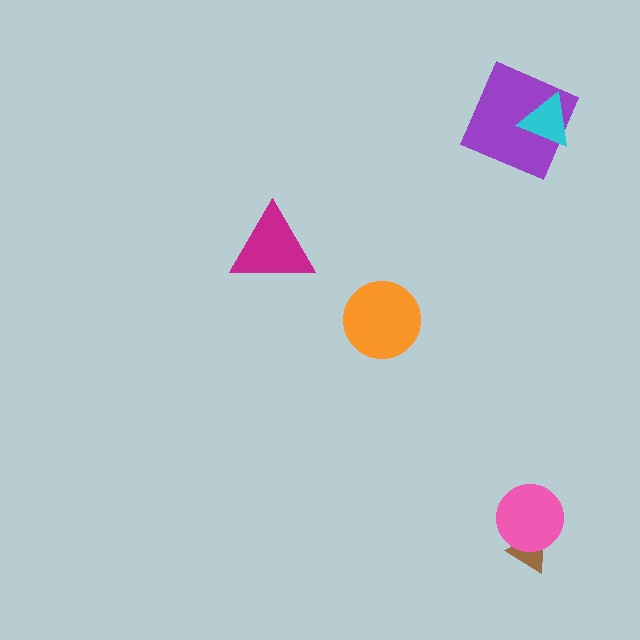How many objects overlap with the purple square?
1 object overlaps with the purple square.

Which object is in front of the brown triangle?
The pink circle is in front of the brown triangle.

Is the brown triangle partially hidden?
Yes, it is partially covered by another shape.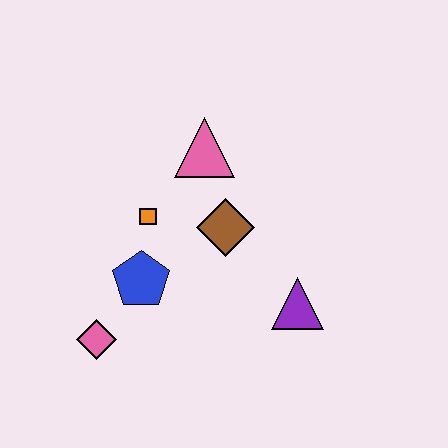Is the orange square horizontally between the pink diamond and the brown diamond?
Yes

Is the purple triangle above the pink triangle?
No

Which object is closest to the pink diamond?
The blue pentagon is closest to the pink diamond.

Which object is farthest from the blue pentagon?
The purple triangle is farthest from the blue pentagon.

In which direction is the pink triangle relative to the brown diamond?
The pink triangle is above the brown diamond.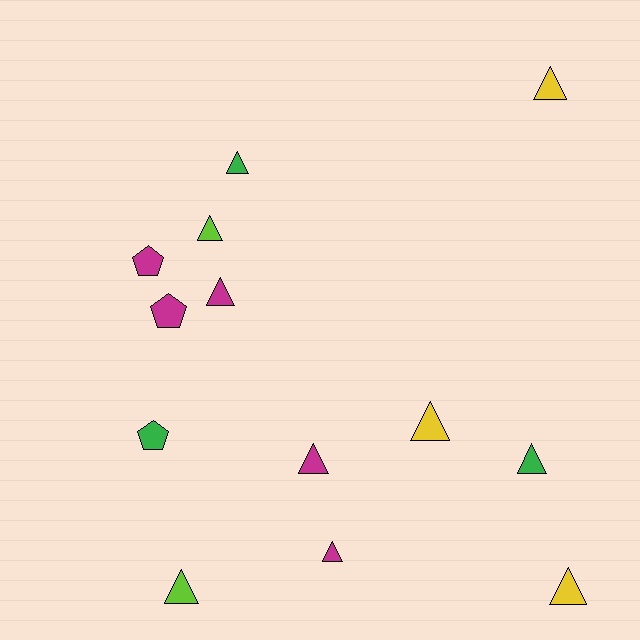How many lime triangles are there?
There are 2 lime triangles.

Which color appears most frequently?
Magenta, with 5 objects.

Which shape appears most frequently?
Triangle, with 10 objects.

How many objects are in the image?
There are 13 objects.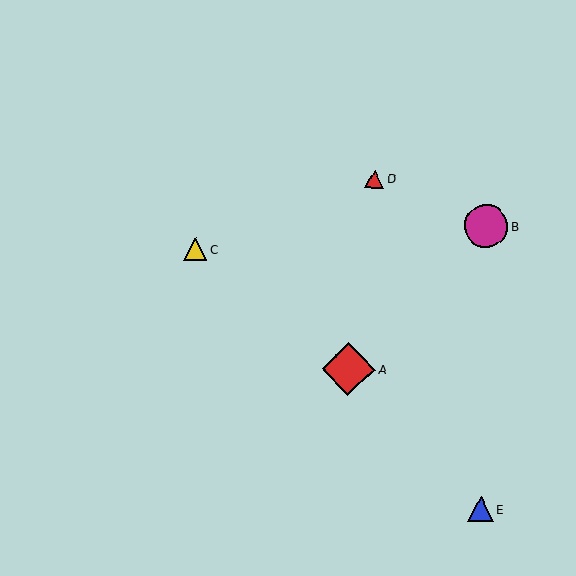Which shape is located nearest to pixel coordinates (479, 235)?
The magenta circle (labeled B) at (486, 226) is nearest to that location.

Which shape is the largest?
The red diamond (labeled A) is the largest.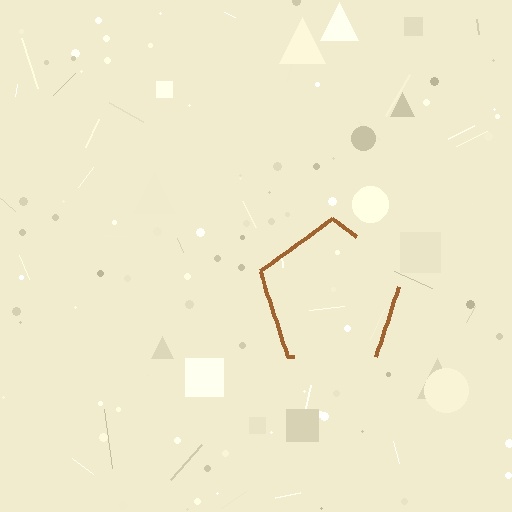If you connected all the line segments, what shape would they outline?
They would outline a pentagon.